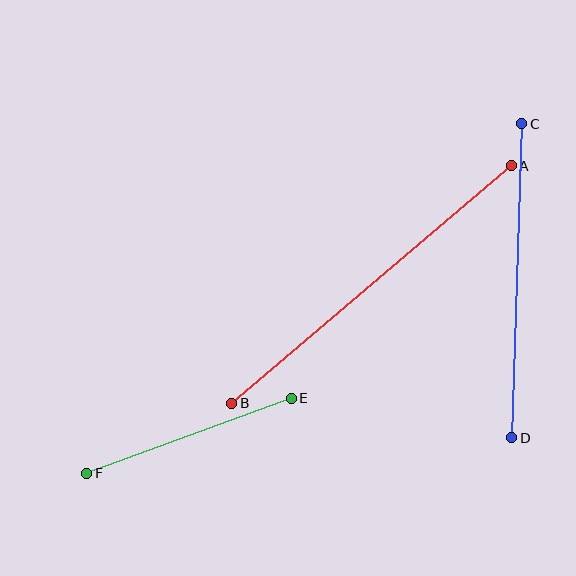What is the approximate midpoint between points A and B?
The midpoint is at approximately (372, 284) pixels.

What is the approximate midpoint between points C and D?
The midpoint is at approximately (517, 281) pixels.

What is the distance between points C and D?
The distance is approximately 314 pixels.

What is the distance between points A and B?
The distance is approximately 367 pixels.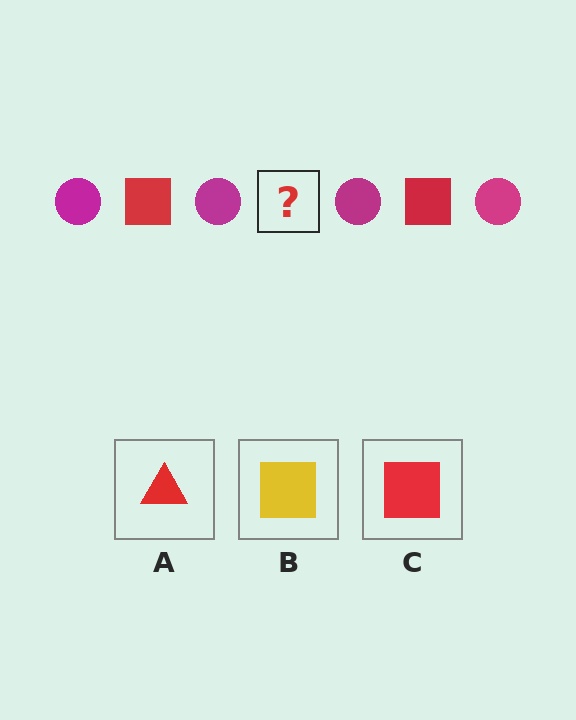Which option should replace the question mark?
Option C.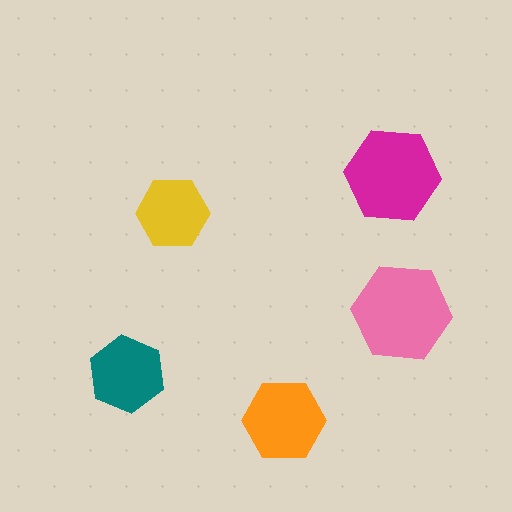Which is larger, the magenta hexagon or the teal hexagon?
The magenta one.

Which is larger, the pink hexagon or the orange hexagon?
The pink one.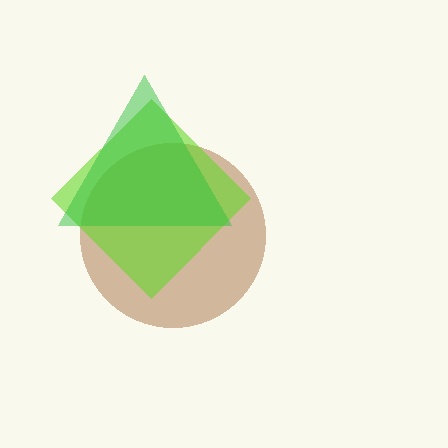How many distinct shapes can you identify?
There are 3 distinct shapes: a brown circle, a lime diamond, a green triangle.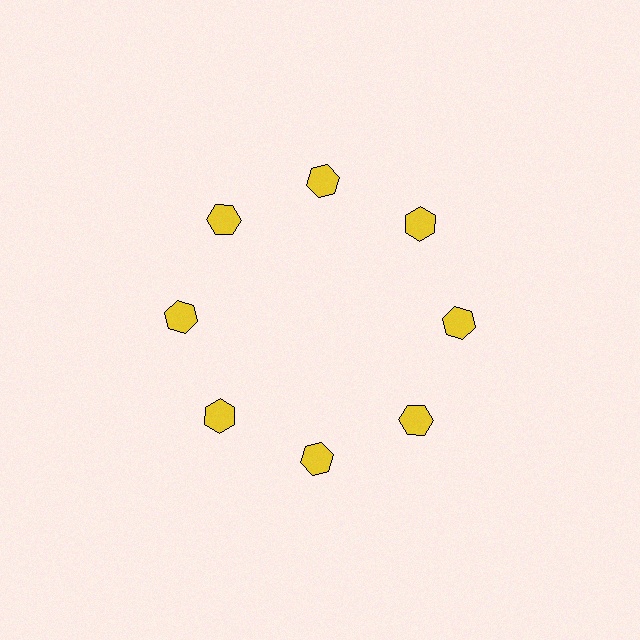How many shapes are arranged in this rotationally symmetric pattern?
There are 8 shapes, arranged in 8 groups of 1.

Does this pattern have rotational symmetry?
Yes, this pattern has 8-fold rotational symmetry. It looks the same after rotating 45 degrees around the center.